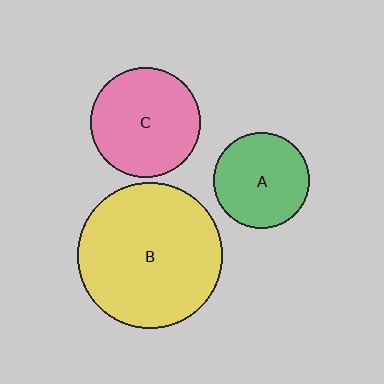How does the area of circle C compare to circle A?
Approximately 1.3 times.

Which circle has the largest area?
Circle B (yellow).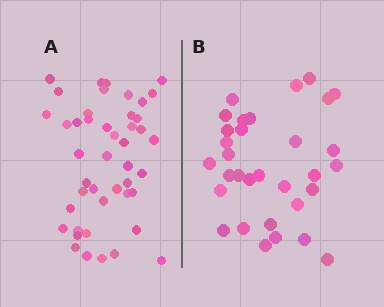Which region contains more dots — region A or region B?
Region A (the left region) has more dots.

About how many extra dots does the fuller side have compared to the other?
Region A has approximately 15 more dots than region B.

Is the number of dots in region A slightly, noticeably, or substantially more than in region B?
Region A has noticeably more, but not dramatically so. The ratio is roughly 1.4 to 1.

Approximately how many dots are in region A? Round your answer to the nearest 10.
About 40 dots. (The exact count is 45, which rounds to 40.)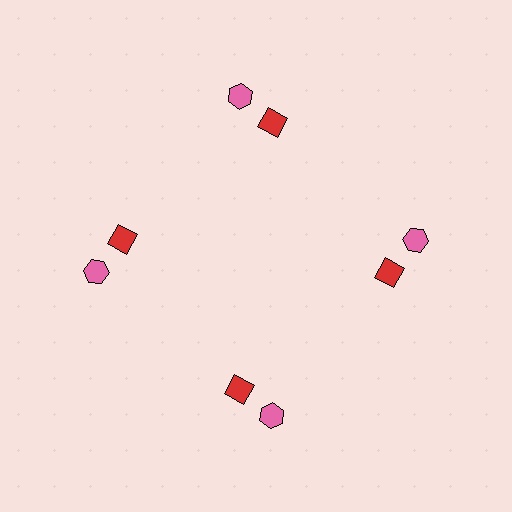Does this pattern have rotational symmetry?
Yes, this pattern has 4-fold rotational symmetry. It looks the same after rotating 90 degrees around the center.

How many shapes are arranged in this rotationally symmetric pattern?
There are 8 shapes, arranged in 4 groups of 2.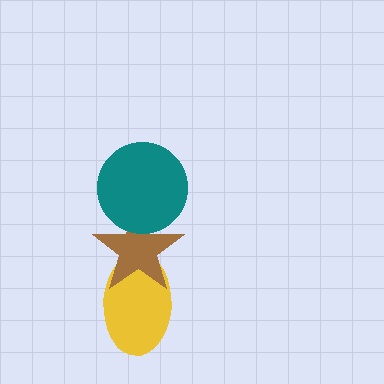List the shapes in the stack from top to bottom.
From top to bottom: the teal circle, the brown star, the yellow ellipse.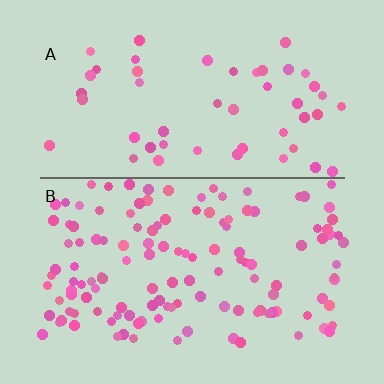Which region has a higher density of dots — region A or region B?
B (the bottom).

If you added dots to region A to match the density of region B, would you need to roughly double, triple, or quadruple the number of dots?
Approximately triple.